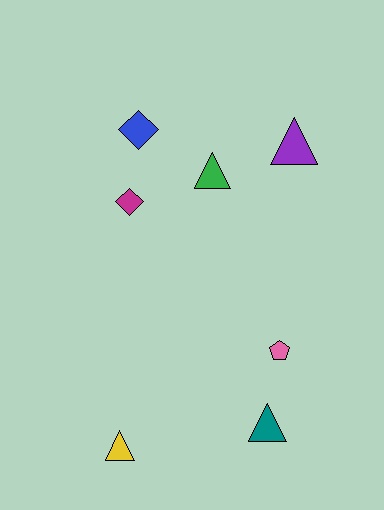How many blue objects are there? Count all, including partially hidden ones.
There is 1 blue object.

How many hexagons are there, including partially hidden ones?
There are no hexagons.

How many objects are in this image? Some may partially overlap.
There are 7 objects.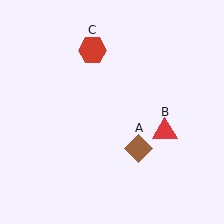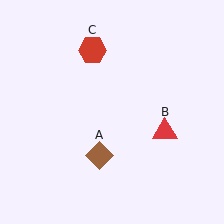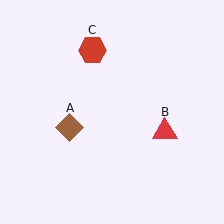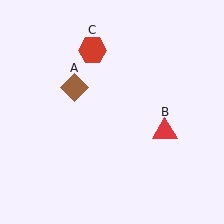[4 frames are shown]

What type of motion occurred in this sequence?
The brown diamond (object A) rotated clockwise around the center of the scene.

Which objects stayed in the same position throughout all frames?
Red triangle (object B) and red hexagon (object C) remained stationary.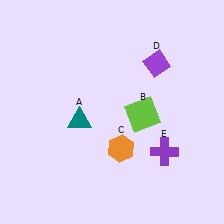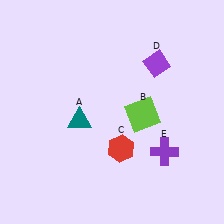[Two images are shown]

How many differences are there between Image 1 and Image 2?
There is 1 difference between the two images.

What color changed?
The hexagon (C) changed from orange in Image 1 to red in Image 2.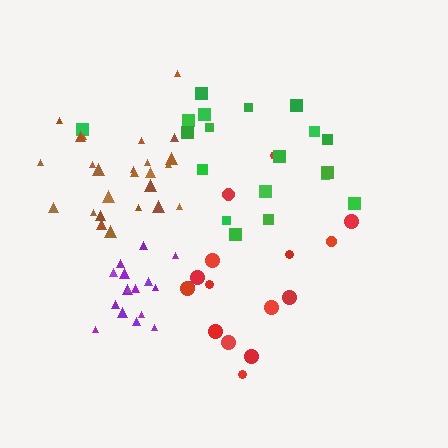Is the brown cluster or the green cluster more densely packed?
Brown.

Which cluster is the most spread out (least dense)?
Green.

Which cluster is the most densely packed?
Purple.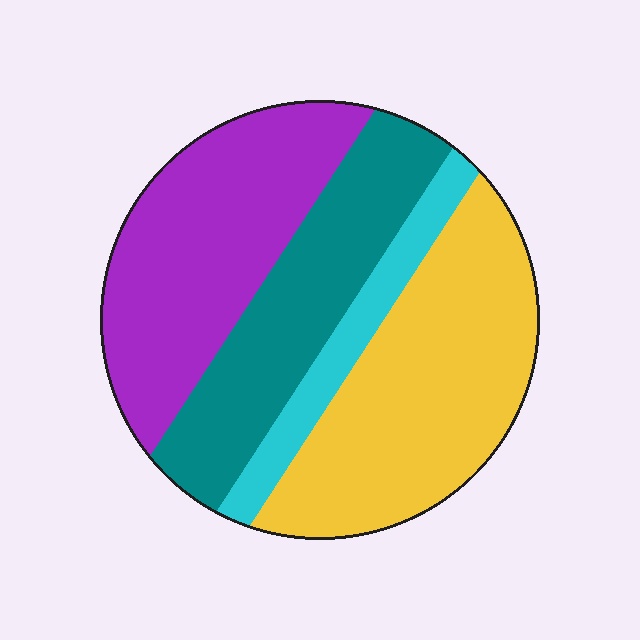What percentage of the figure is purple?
Purple covers roughly 30% of the figure.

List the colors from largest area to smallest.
From largest to smallest: yellow, purple, teal, cyan.